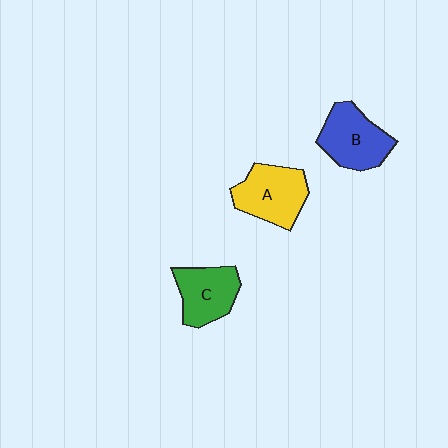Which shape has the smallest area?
Shape C (green).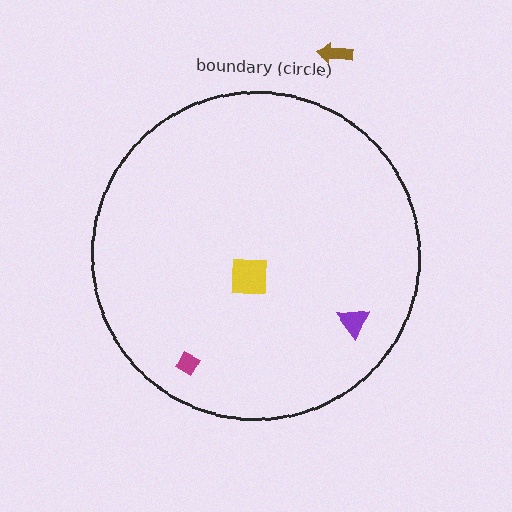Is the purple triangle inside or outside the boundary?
Inside.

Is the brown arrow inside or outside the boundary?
Outside.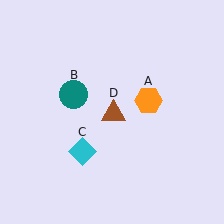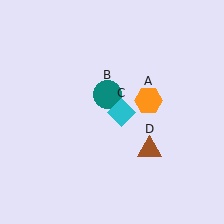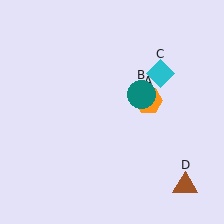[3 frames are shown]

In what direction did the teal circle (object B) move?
The teal circle (object B) moved right.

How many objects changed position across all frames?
3 objects changed position: teal circle (object B), cyan diamond (object C), brown triangle (object D).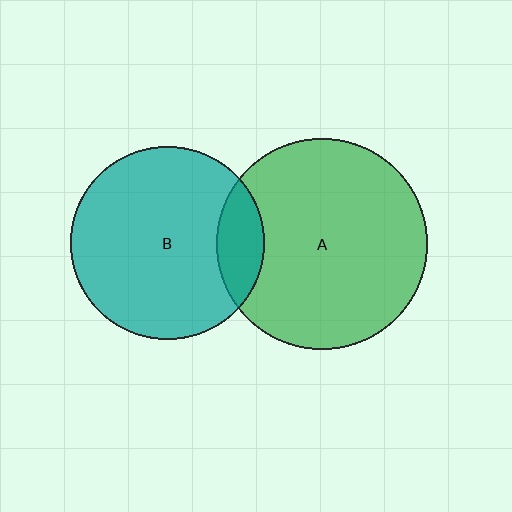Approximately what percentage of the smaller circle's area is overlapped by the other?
Approximately 15%.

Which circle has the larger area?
Circle A (green).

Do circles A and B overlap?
Yes.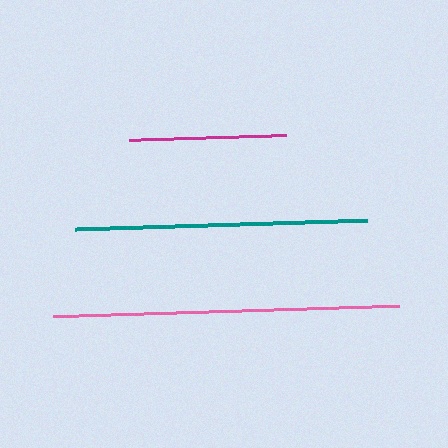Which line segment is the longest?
The pink line is the longest at approximately 346 pixels.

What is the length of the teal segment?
The teal segment is approximately 293 pixels long.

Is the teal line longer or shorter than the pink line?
The pink line is longer than the teal line.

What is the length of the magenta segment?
The magenta segment is approximately 157 pixels long.